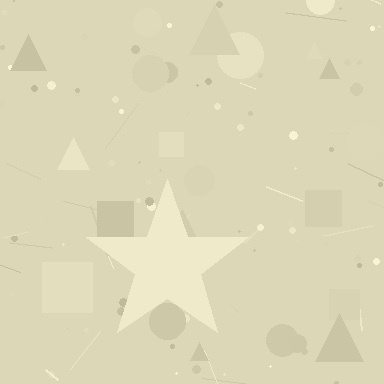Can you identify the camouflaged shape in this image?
The camouflaged shape is a star.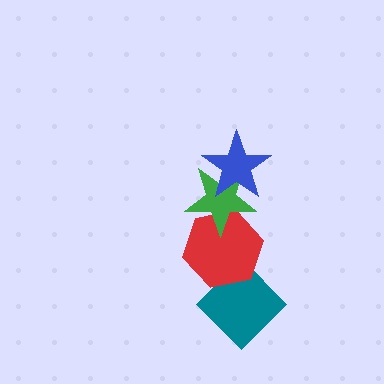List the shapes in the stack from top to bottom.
From top to bottom: the blue star, the green star, the red hexagon, the teal diamond.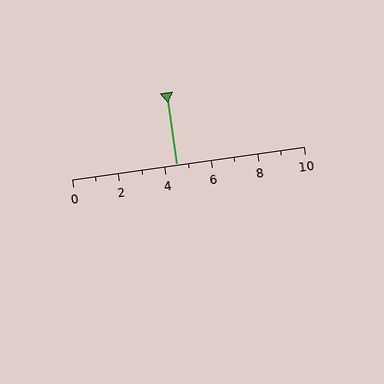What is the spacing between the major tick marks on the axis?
The major ticks are spaced 2 apart.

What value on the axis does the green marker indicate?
The marker indicates approximately 4.5.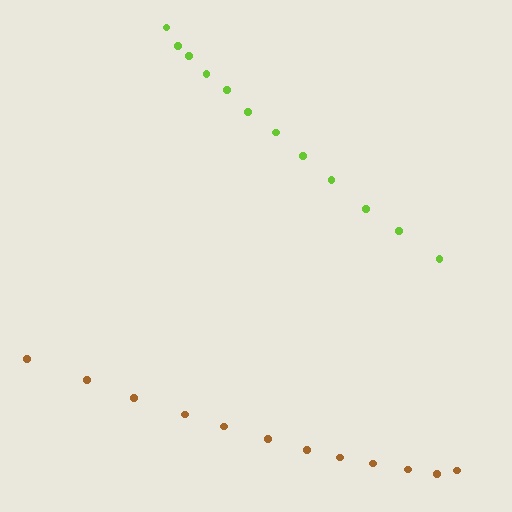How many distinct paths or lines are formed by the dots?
There are 2 distinct paths.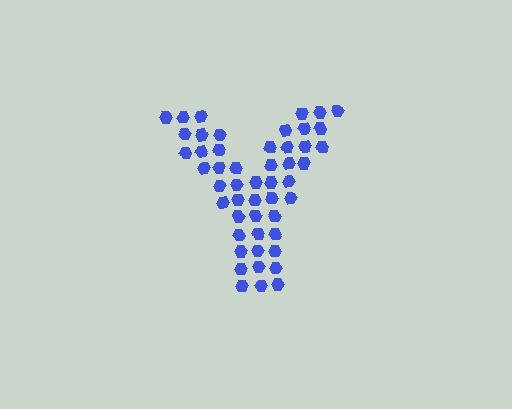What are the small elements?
The small elements are hexagons.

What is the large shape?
The large shape is the letter Y.